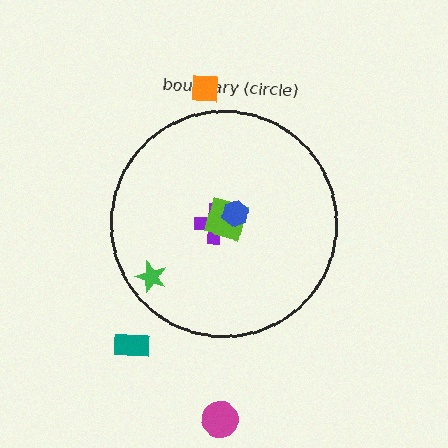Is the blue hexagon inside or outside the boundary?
Inside.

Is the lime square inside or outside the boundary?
Inside.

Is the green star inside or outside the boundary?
Inside.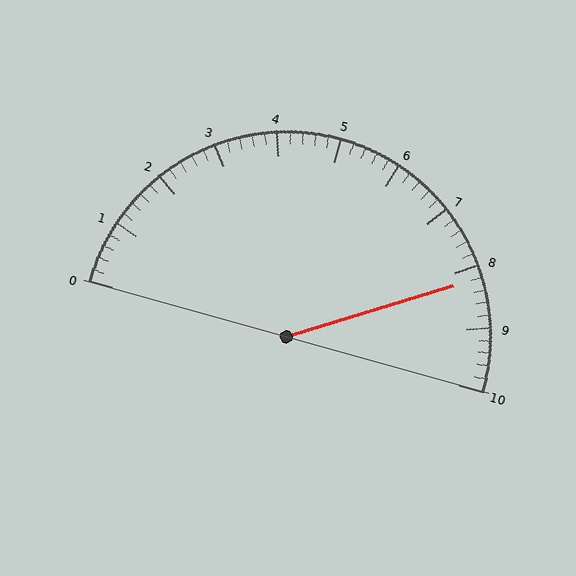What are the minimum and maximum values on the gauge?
The gauge ranges from 0 to 10.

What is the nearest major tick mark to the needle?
The nearest major tick mark is 8.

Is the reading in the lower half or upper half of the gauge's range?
The reading is in the upper half of the range (0 to 10).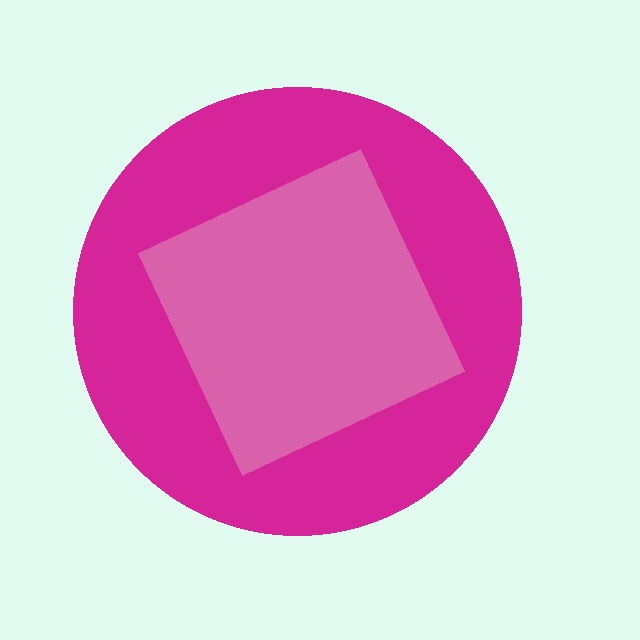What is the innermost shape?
The pink square.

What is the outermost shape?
The magenta circle.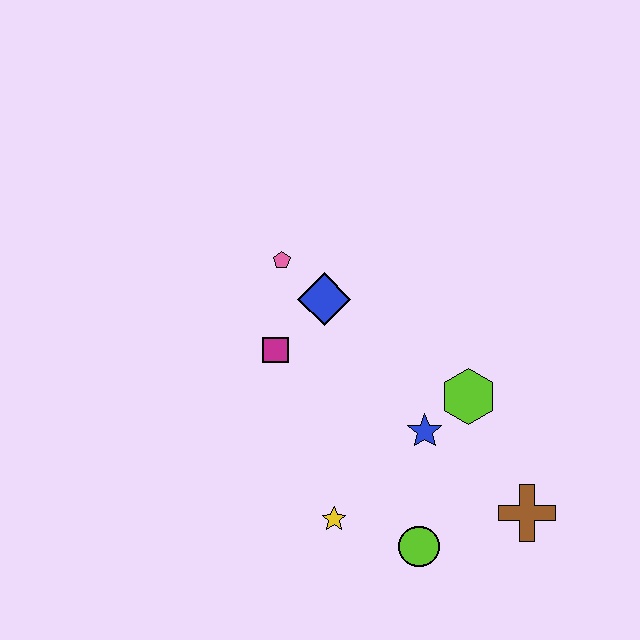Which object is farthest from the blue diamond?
The brown cross is farthest from the blue diamond.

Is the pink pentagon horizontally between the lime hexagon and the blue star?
No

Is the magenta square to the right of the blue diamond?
No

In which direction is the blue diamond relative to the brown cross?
The blue diamond is above the brown cross.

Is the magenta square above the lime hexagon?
Yes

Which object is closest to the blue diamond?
The pink pentagon is closest to the blue diamond.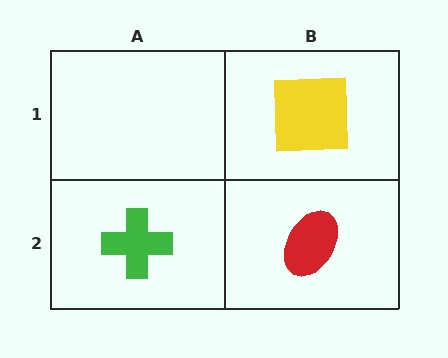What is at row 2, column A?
A green cross.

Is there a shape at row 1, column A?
No, that cell is empty.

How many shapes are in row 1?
1 shape.